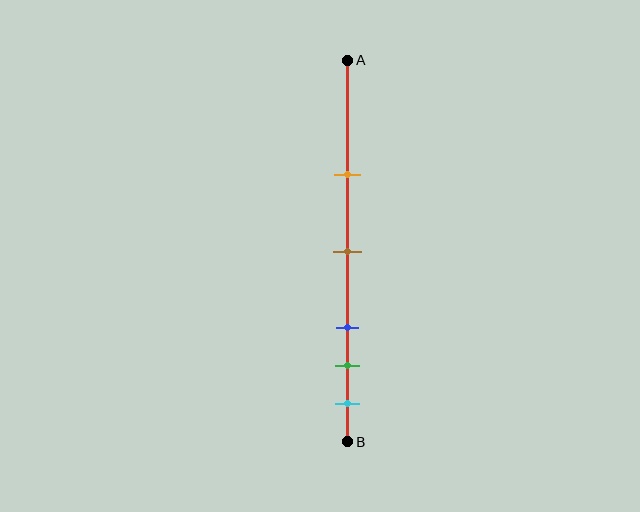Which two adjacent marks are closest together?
The green and cyan marks are the closest adjacent pair.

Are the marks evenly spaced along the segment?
No, the marks are not evenly spaced.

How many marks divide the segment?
There are 5 marks dividing the segment.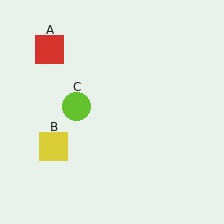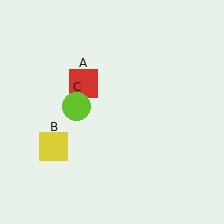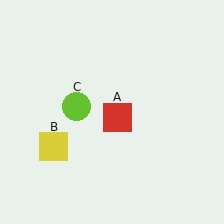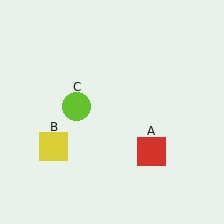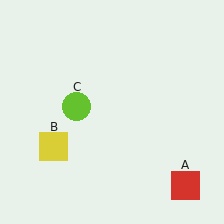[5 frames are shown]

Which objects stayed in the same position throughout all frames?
Yellow square (object B) and lime circle (object C) remained stationary.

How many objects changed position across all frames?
1 object changed position: red square (object A).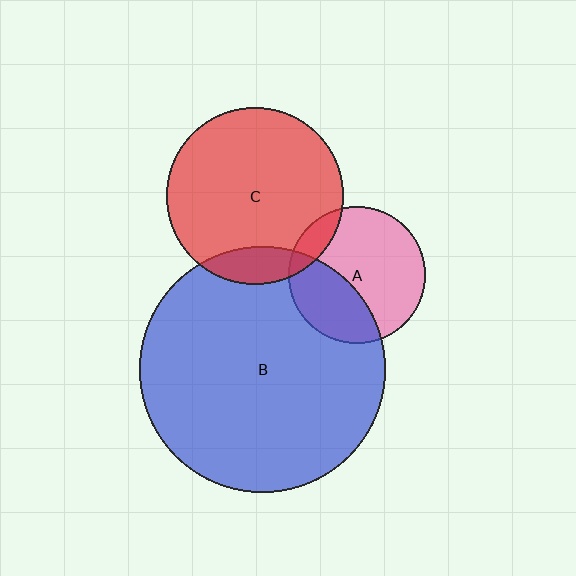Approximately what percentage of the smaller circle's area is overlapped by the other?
Approximately 10%.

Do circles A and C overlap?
Yes.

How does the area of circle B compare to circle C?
Approximately 1.9 times.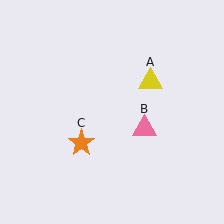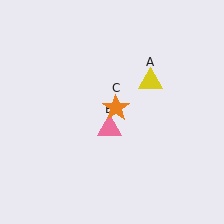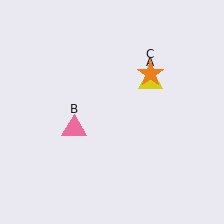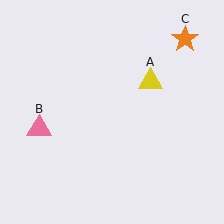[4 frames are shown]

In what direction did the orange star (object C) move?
The orange star (object C) moved up and to the right.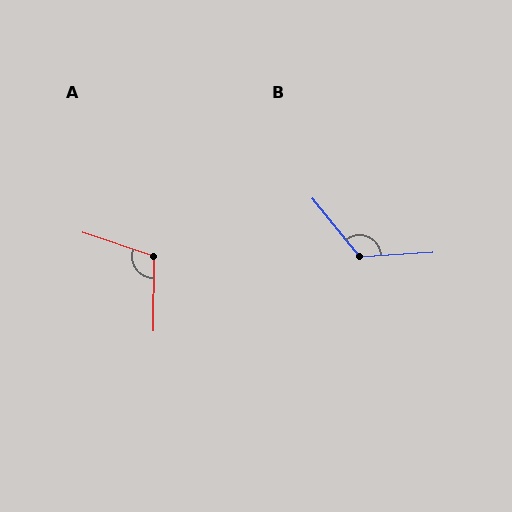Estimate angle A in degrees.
Approximately 108 degrees.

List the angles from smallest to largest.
A (108°), B (125°).